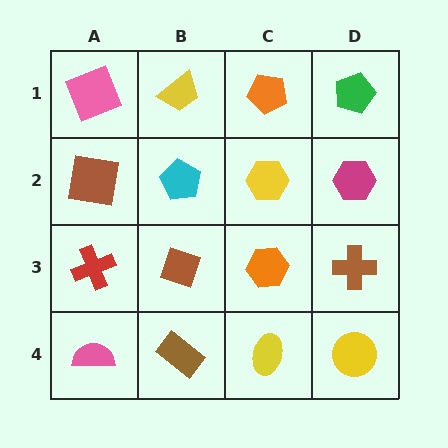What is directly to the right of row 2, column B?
A yellow hexagon.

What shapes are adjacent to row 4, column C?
An orange hexagon (row 3, column C), a brown rectangle (row 4, column B), a yellow circle (row 4, column D).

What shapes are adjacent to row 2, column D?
A green pentagon (row 1, column D), a brown cross (row 3, column D), a yellow hexagon (row 2, column C).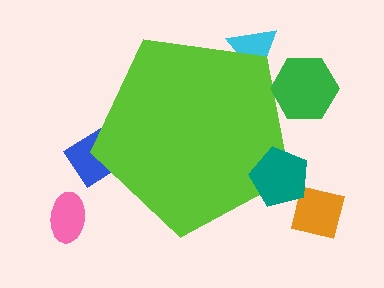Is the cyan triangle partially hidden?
Yes, the cyan triangle is partially hidden behind the lime pentagon.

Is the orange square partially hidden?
No, the orange square is fully visible.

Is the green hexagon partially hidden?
No, the green hexagon is fully visible.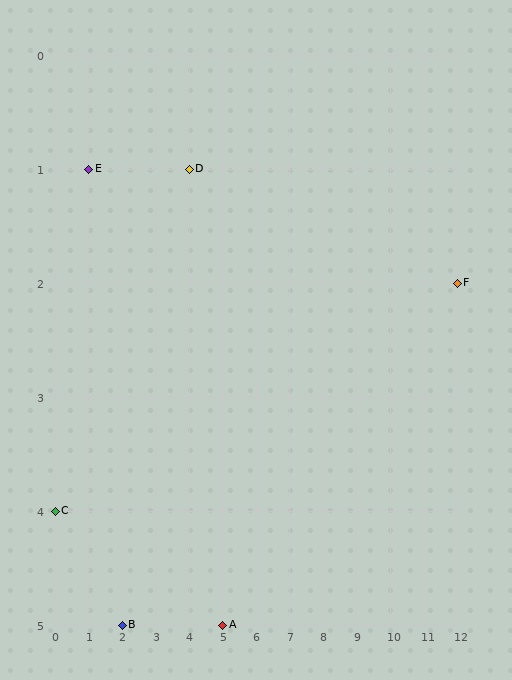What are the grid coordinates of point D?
Point D is at grid coordinates (4, 1).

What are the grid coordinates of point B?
Point B is at grid coordinates (2, 5).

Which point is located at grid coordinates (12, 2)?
Point F is at (12, 2).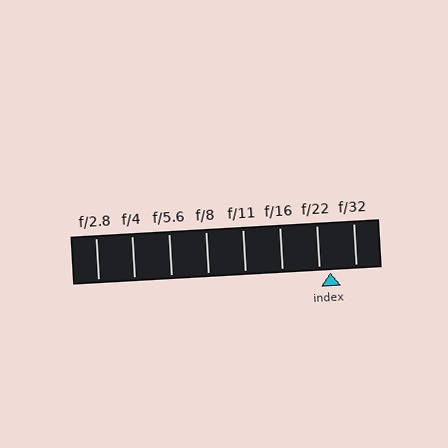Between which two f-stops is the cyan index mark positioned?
The index mark is between f/22 and f/32.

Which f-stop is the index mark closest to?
The index mark is closest to f/22.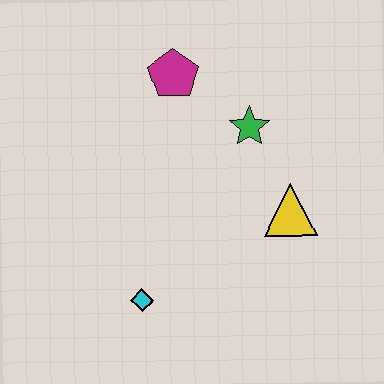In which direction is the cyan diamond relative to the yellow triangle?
The cyan diamond is to the left of the yellow triangle.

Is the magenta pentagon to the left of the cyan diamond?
No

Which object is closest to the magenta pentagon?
The green star is closest to the magenta pentagon.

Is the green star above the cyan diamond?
Yes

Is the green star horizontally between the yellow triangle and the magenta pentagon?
Yes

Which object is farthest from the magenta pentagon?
The cyan diamond is farthest from the magenta pentagon.